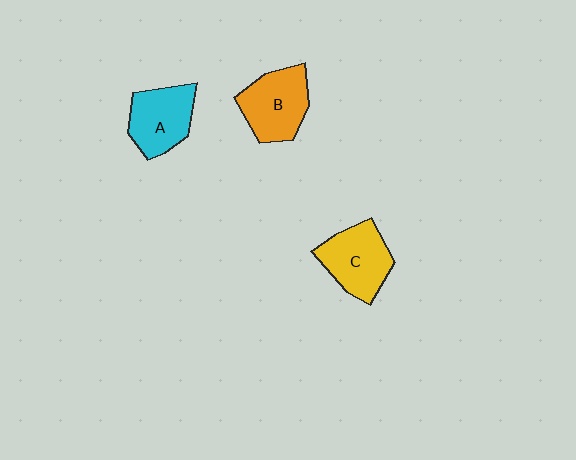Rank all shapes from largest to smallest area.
From largest to smallest: C (yellow), B (orange), A (cyan).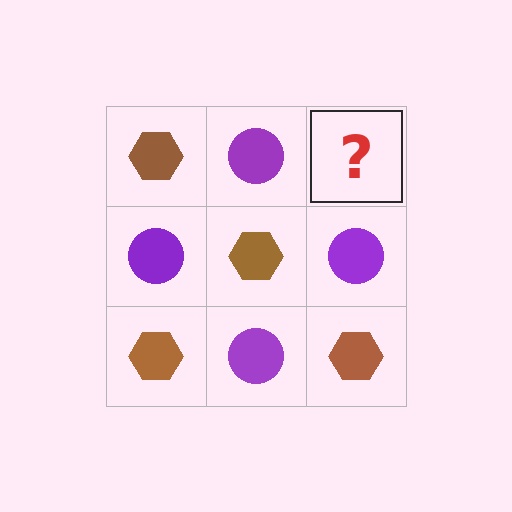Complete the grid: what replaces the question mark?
The question mark should be replaced with a brown hexagon.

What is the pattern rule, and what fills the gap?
The rule is that it alternates brown hexagon and purple circle in a checkerboard pattern. The gap should be filled with a brown hexagon.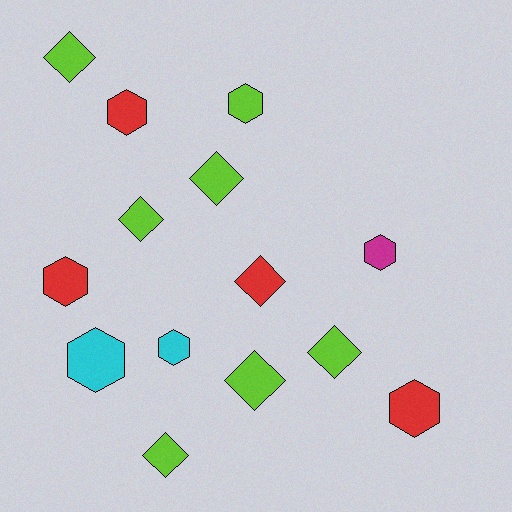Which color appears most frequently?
Lime, with 7 objects.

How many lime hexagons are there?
There is 1 lime hexagon.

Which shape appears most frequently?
Diamond, with 7 objects.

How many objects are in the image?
There are 14 objects.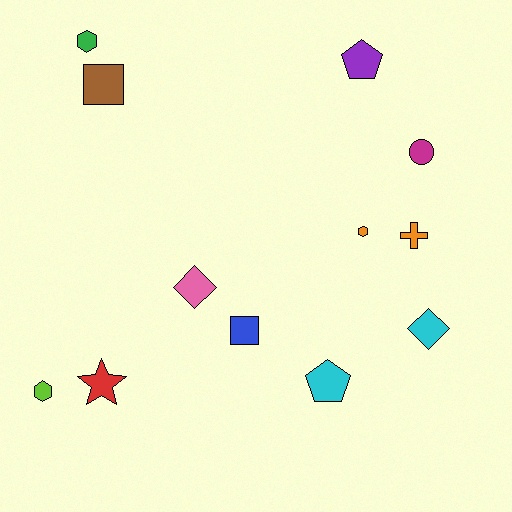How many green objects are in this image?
There is 1 green object.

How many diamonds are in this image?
There are 2 diamonds.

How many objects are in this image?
There are 12 objects.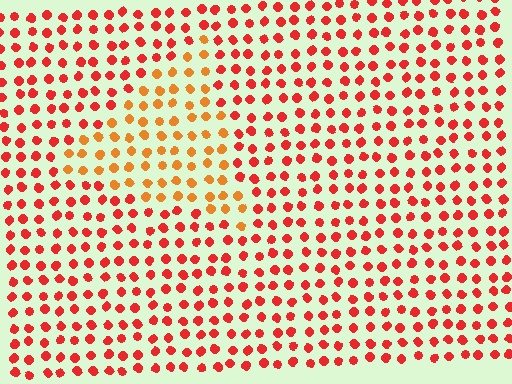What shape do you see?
I see a triangle.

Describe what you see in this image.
The image is filled with small red elements in a uniform arrangement. A triangle-shaped region is visible where the elements are tinted to a slightly different hue, forming a subtle color boundary.